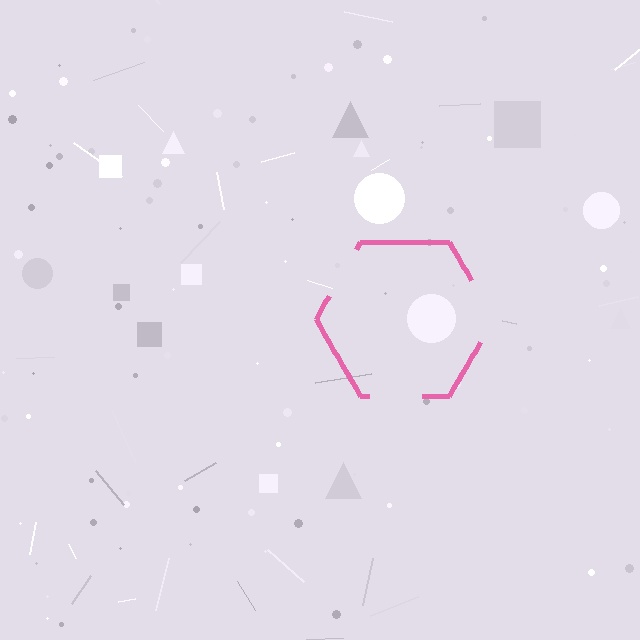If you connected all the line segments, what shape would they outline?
They would outline a hexagon.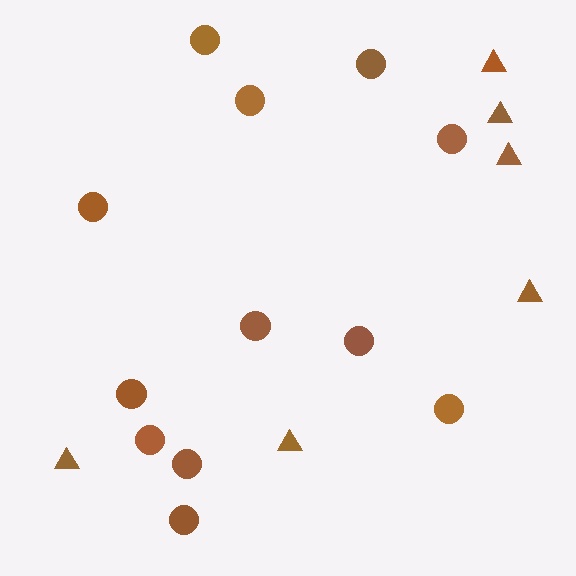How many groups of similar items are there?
There are 2 groups: one group of circles (12) and one group of triangles (6).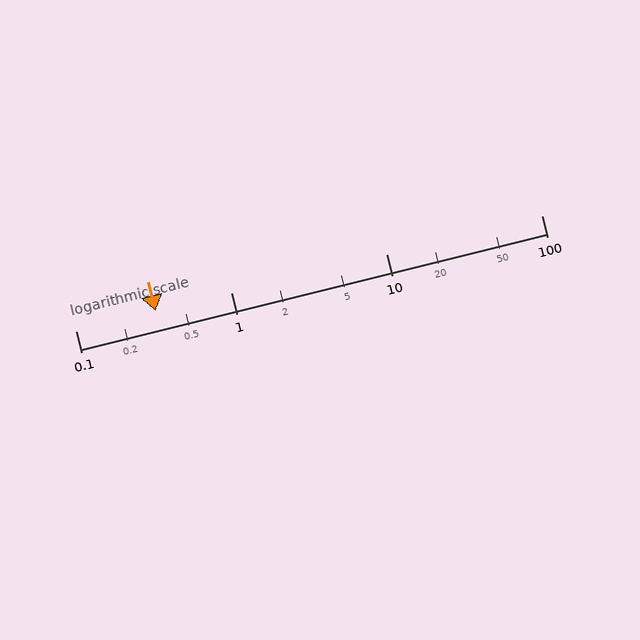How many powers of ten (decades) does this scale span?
The scale spans 3 decades, from 0.1 to 100.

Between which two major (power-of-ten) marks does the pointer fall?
The pointer is between 0.1 and 1.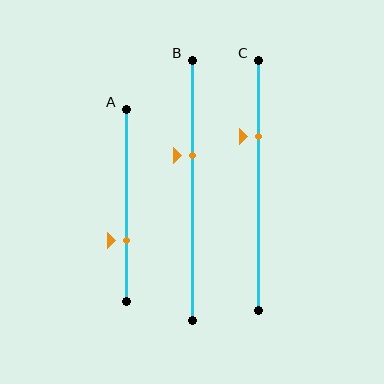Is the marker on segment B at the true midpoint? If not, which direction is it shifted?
No, the marker on segment B is shifted upward by about 13% of the segment length.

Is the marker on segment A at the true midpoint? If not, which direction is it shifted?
No, the marker on segment A is shifted downward by about 18% of the segment length.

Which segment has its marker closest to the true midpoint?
Segment B has its marker closest to the true midpoint.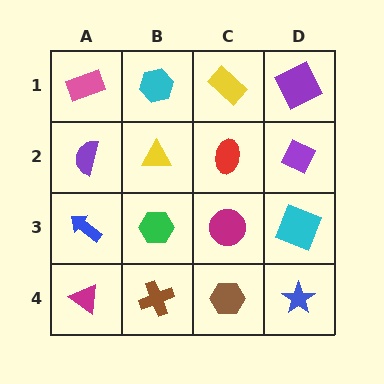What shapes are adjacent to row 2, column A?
A pink rectangle (row 1, column A), a blue arrow (row 3, column A), a yellow triangle (row 2, column B).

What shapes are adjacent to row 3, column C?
A red ellipse (row 2, column C), a brown hexagon (row 4, column C), a green hexagon (row 3, column B), a cyan square (row 3, column D).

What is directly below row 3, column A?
A magenta triangle.